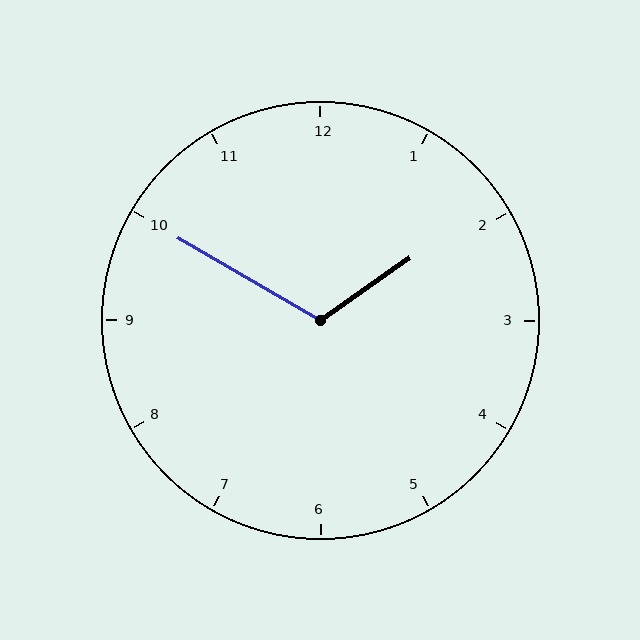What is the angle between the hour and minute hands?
Approximately 115 degrees.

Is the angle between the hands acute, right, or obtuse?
It is obtuse.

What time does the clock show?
1:50.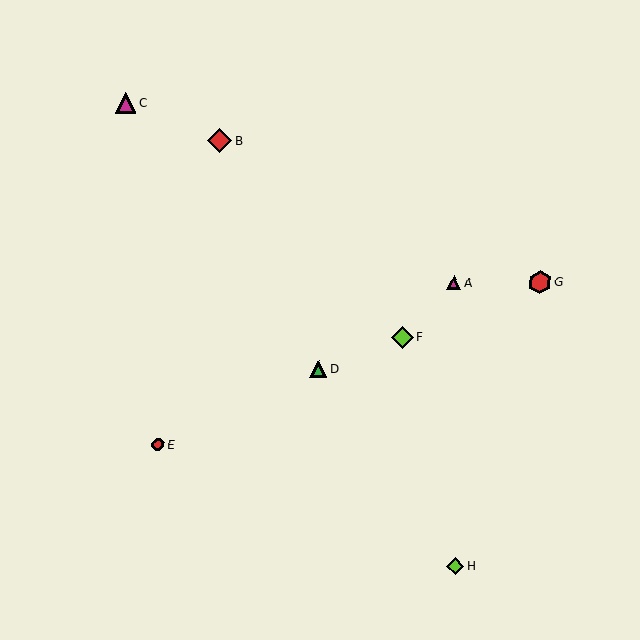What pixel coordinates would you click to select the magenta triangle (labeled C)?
Click at (126, 102) to select the magenta triangle C.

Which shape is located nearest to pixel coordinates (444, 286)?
The magenta triangle (labeled A) at (454, 282) is nearest to that location.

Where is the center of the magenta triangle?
The center of the magenta triangle is at (126, 102).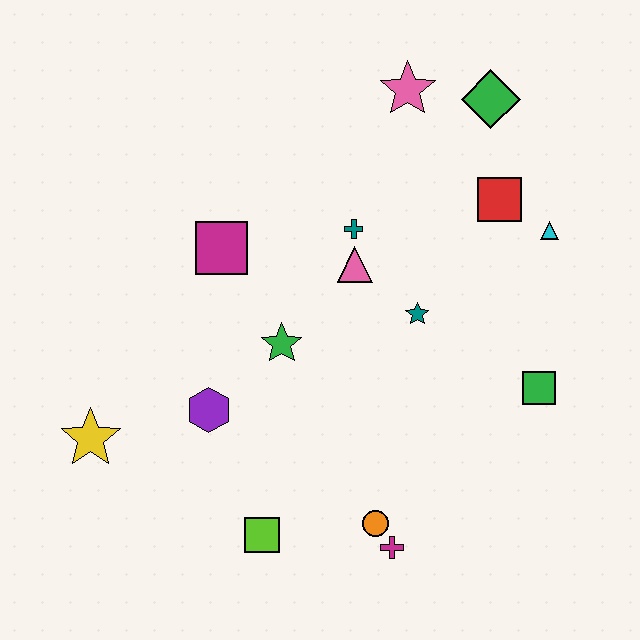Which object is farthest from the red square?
The yellow star is farthest from the red square.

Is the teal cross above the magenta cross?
Yes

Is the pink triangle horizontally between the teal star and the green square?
No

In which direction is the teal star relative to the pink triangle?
The teal star is to the right of the pink triangle.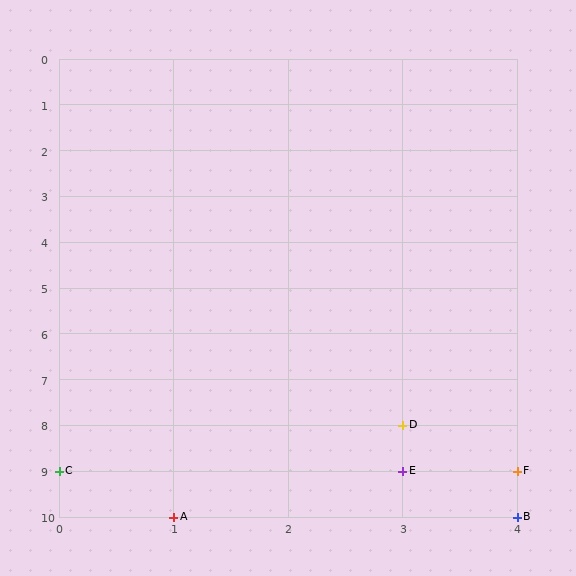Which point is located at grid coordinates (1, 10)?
Point A is at (1, 10).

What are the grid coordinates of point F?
Point F is at grid coordinates (4, 9).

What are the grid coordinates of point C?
Point C is at grid coordinates (0, 9).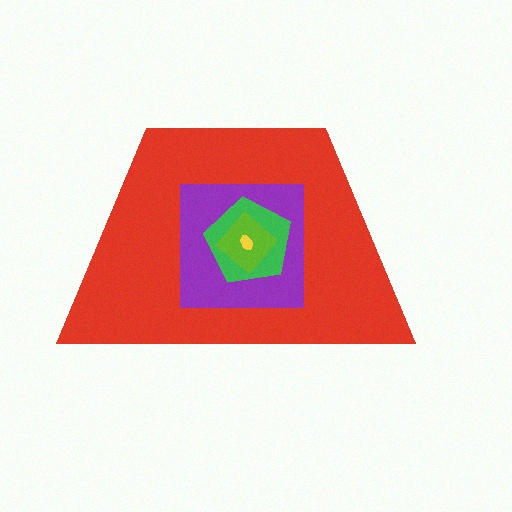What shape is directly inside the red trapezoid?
The purple square.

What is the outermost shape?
The red trapezoid.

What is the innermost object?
The yellow ellipse.